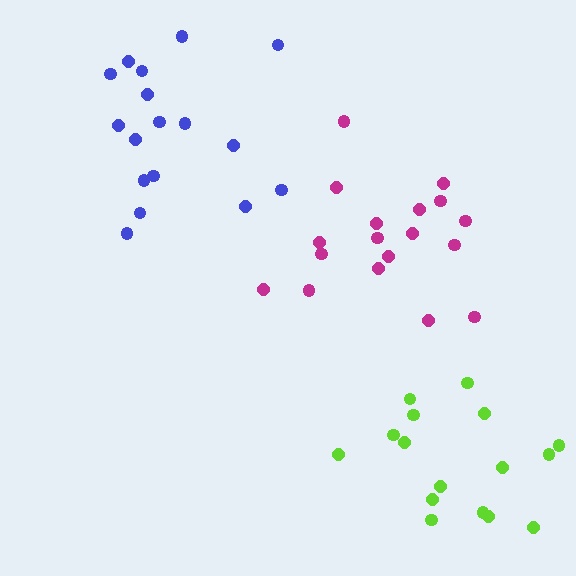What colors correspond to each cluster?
The clusters are colored: blue, magenta, lime.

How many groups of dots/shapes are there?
There are 3 groups.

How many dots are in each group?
Group 1: 17 dots, Group 2: 18 dots, Group 3: 16 dots (51 total).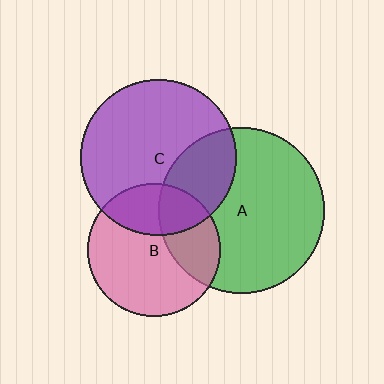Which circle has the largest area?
Circle A (green).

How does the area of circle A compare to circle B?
Approximately 1.6 times.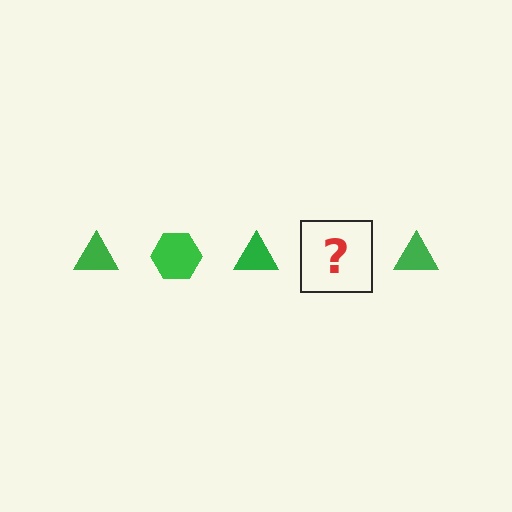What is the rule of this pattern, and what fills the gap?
The rule is that the pattern cycles through triangle, hexagon shapes in green. The gap should be filled with a green hexagon.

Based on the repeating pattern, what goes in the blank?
The blank should be a green hexagon.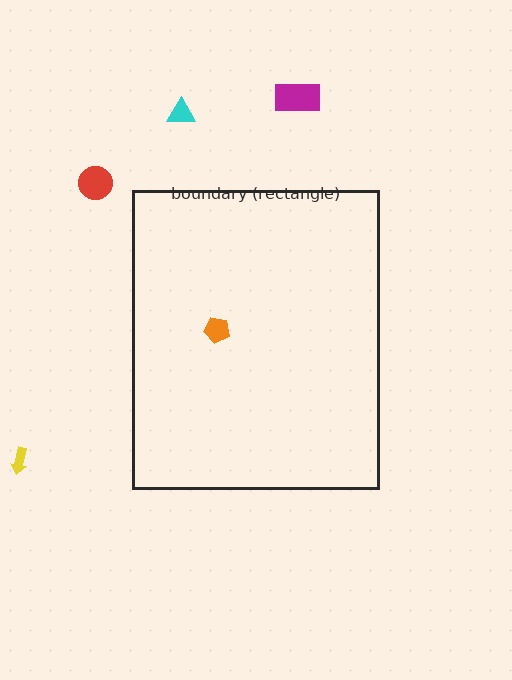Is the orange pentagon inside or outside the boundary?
Inside.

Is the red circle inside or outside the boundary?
Outside.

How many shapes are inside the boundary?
1 inside, 4 outside.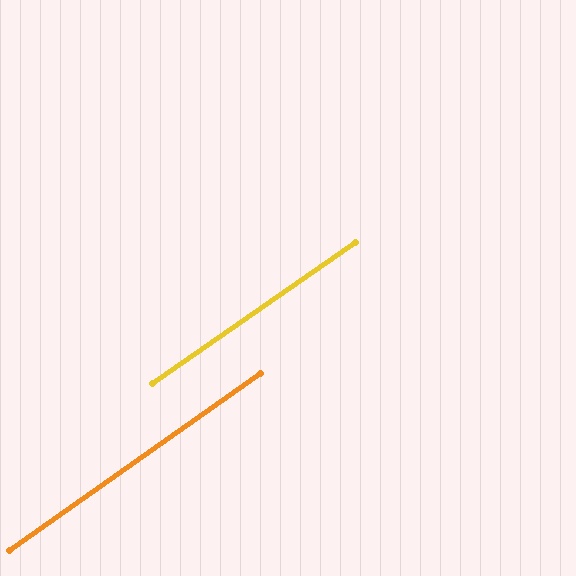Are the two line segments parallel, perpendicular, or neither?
Parallel — their directions differ by only 0.6°.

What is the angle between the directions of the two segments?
Approximately 1 degree.